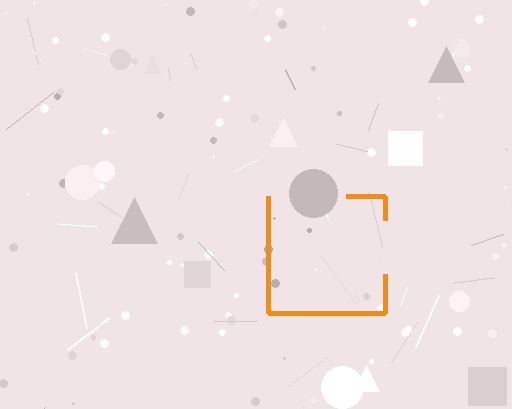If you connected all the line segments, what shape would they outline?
They would outline a square.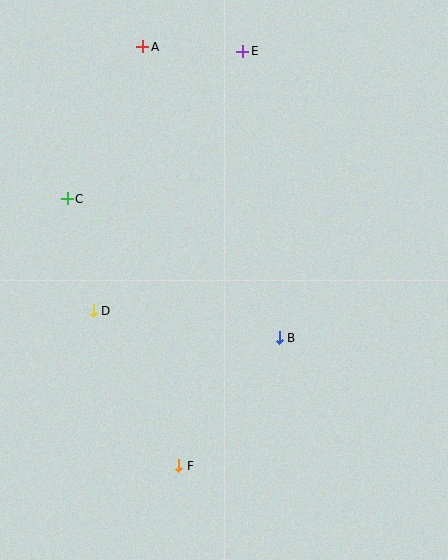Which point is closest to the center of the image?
Point B at (279, 338) is closest to the center.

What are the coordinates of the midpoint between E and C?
The midpoint between E and C is at (155, 125).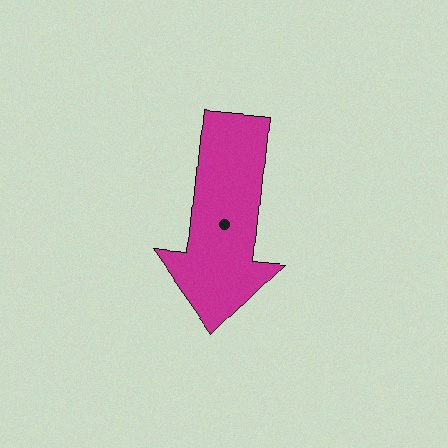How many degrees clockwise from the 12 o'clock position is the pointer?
Approximately 185 degrees.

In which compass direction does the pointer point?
South.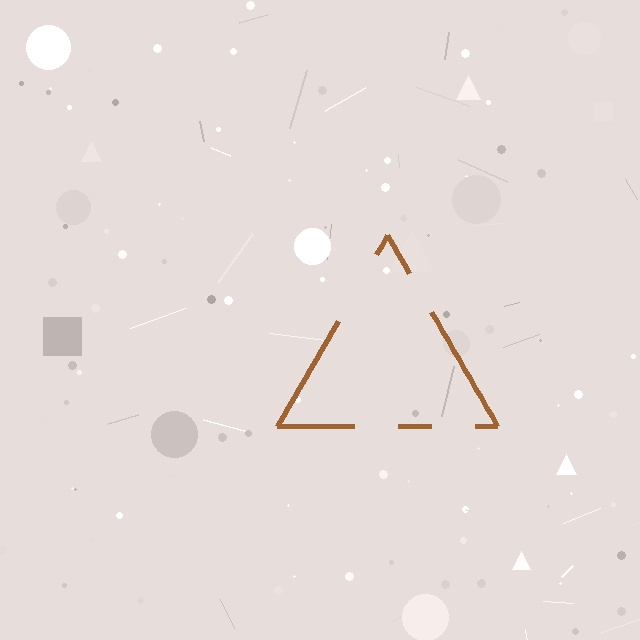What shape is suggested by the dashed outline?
The dashed outline suggests a triangle.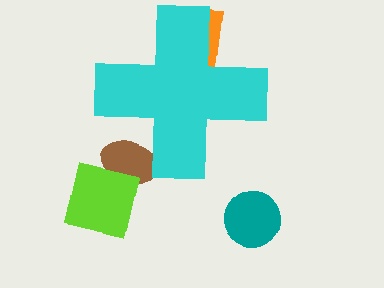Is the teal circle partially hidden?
No, the teal circle is fully visible.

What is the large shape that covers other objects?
A cyan cross.